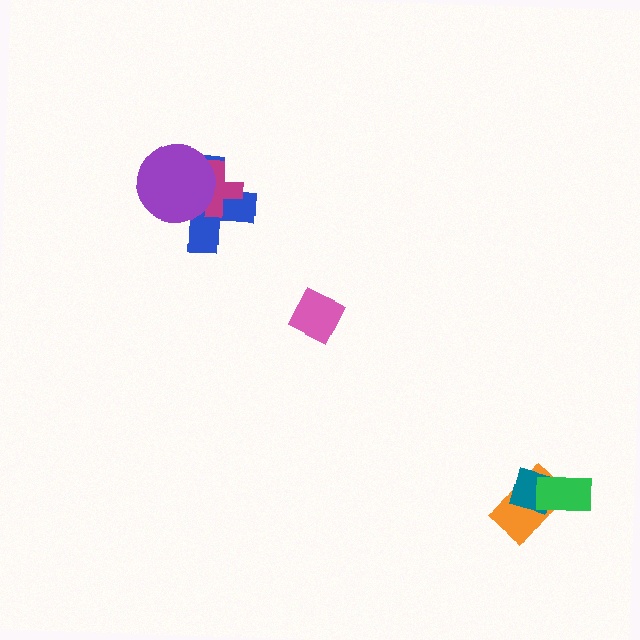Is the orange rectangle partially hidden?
Yes, it is partially covered by another shape.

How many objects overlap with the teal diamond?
2 objects overlap with the teal diamond.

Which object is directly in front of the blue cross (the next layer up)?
The magenta cross is directly in front of the blue cross.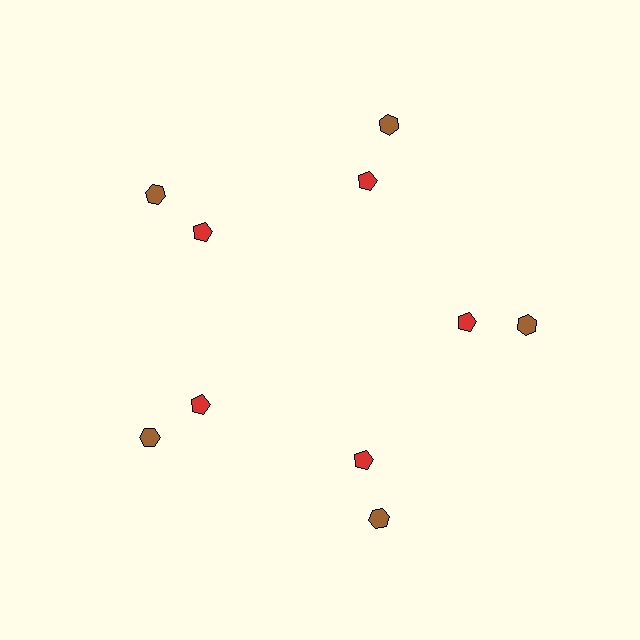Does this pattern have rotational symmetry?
Yes, this pattern has 5-fold rotational symmetry. It looks the same after rotating 72 degrees around the center.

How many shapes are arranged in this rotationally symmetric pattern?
There are 10 shapes, arranged in 5 groups of 2.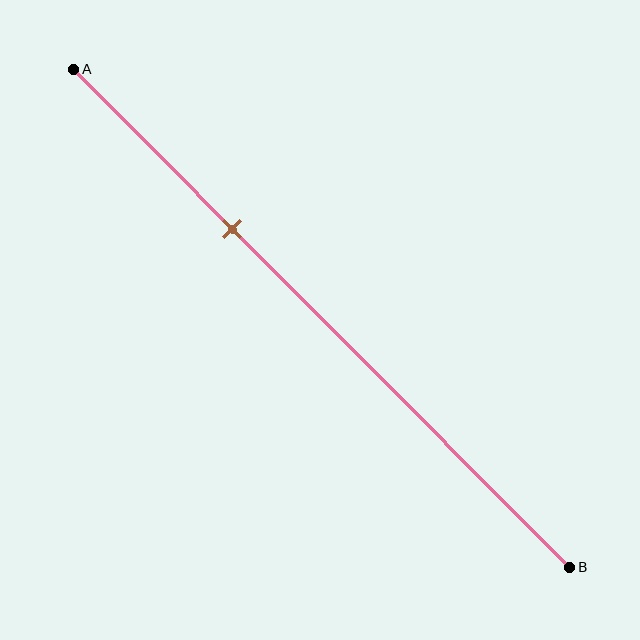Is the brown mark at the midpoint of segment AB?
No, the mark is at about 30% from A, not at the 50% midpoint.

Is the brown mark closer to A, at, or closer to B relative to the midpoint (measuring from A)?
The brown mark is closer to point A than the midpoint of segment AB.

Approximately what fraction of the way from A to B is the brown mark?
The brown mark is approximately 30% of the way from A to B.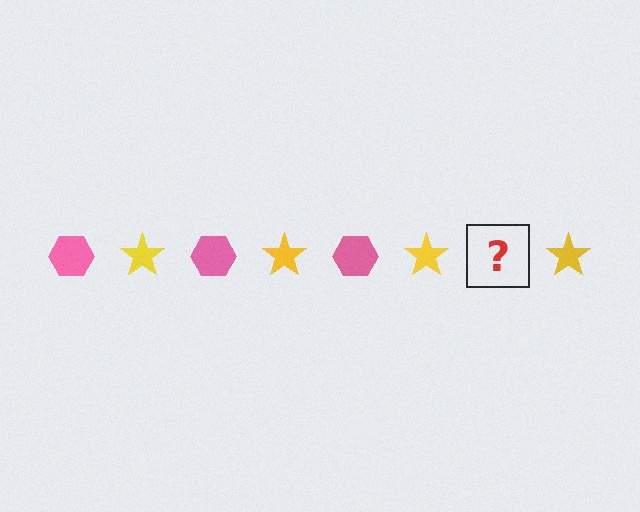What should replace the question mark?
The question mark should be replaced with a pink hexagon.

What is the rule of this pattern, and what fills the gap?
The rule is that the pattern alternates between pink hexagon and yellow star. The gap should be filled with a pink hexagon.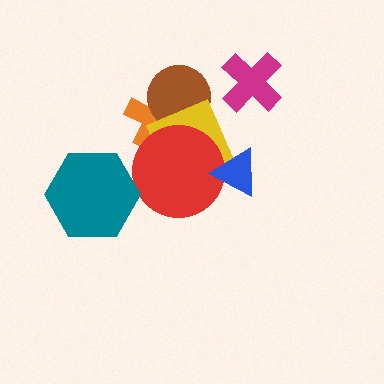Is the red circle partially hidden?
Yes, it is partially covered by another shape.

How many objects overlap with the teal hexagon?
0 objects overlap with the teal hexagon.